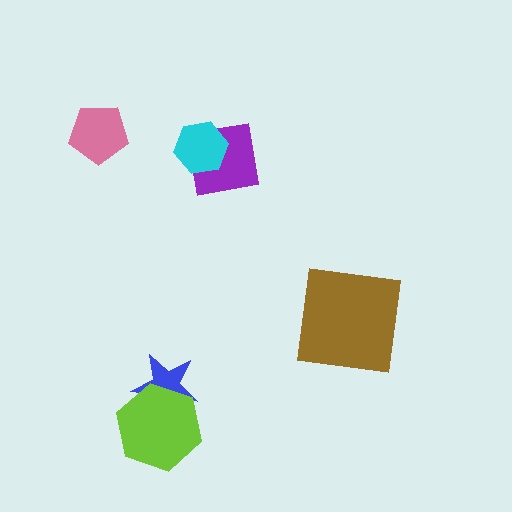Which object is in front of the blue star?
The lime hexagon is in front of the blue star.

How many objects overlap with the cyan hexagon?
1 object overlaps with the cyan hexagon.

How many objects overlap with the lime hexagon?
1 object overlaps with the lime hexagon.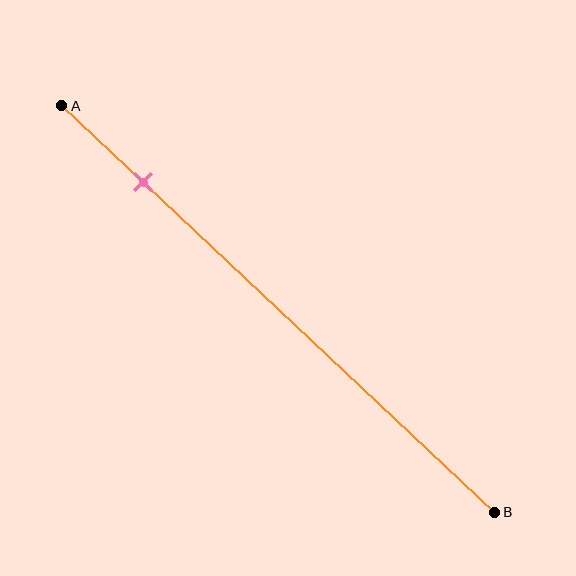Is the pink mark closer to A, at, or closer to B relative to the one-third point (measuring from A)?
The pink mark is closer to point A than the one-third point of segment AB.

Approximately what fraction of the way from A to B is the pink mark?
The pink mark is approximately 20% of the way from A to B.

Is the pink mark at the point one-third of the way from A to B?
No, the mark is at about 20% from A, not at the 33% one-third point.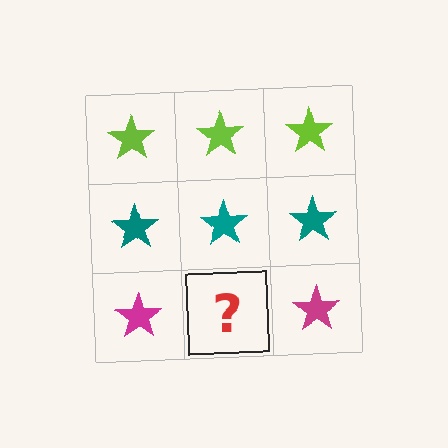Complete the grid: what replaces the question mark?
The question mark should be replaced with a magenta star.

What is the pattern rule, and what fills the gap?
The rule is that each row has a consistent color. The gap should be filled with a magenta star.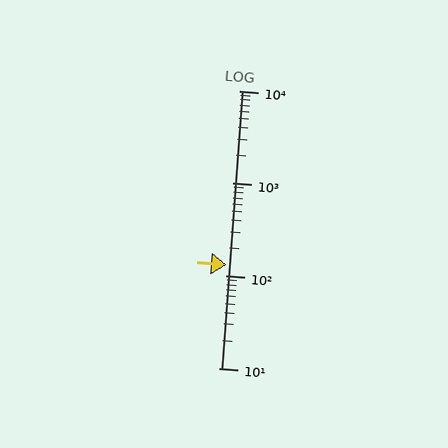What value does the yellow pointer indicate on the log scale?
The pointer indicates approximately 130.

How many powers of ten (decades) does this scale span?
The scale spans 3 decades, from 10 to 10000.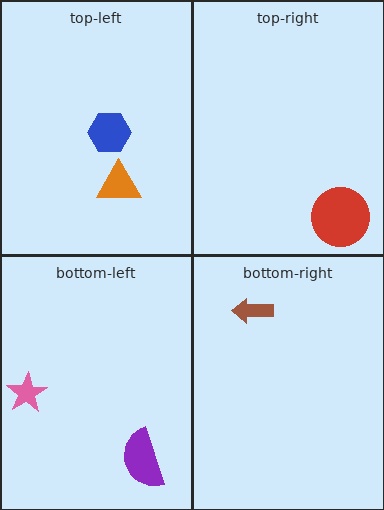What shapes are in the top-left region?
The blue hexagon, the orange triangle.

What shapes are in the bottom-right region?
The brown arrow.